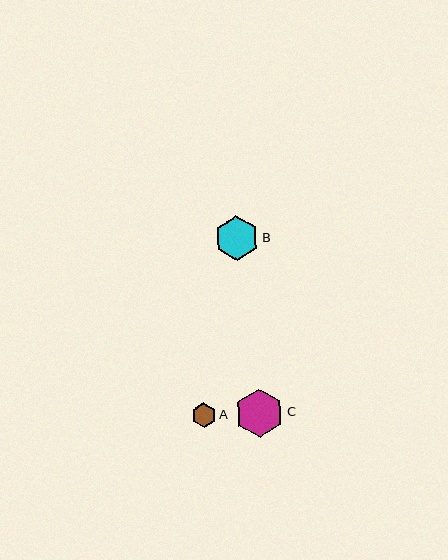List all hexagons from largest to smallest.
From largest to smallest: C, B, A.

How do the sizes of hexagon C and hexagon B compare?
Hexagon C and hexagon B are approximately the same size.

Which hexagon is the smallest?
Hexagon A is the smallest with a size of approximately 25 pixels.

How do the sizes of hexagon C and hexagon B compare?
Hexagon C and hexagon B are approximately the same size.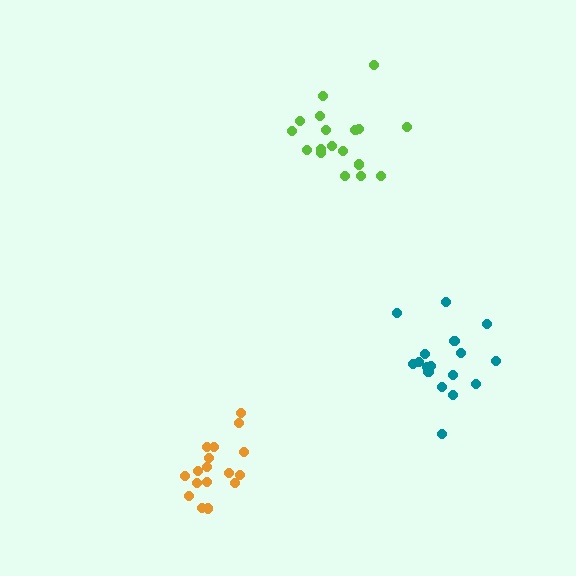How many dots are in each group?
Group 1: 17 dots, Group 2: 18 dots, Group 3: 17 dots (52 total).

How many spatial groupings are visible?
There are 3 spatial groupings.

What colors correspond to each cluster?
The clusters are colored: teal, lime, orange.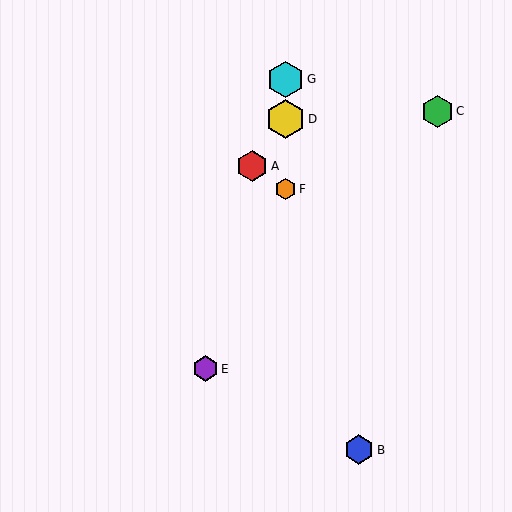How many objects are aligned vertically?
3 objects (D, F, G) are aligned vertically.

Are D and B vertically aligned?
No, D is at x≈285 and B is at x≈359.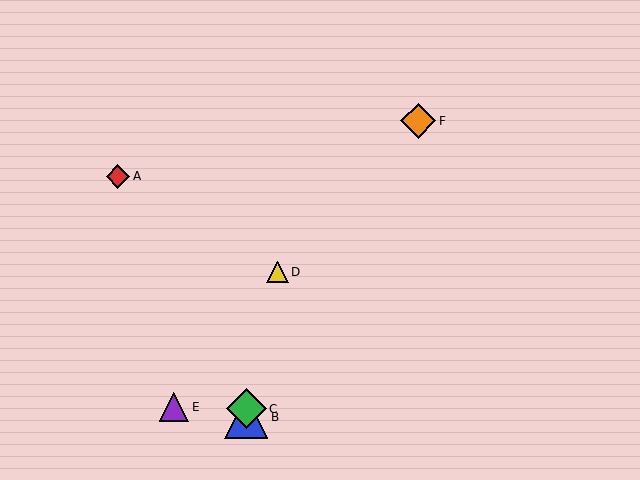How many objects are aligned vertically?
2 objects (B, C) are aligned vertically.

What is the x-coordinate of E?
Object E is at x≈174.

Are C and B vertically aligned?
Yes, both are at x≈246.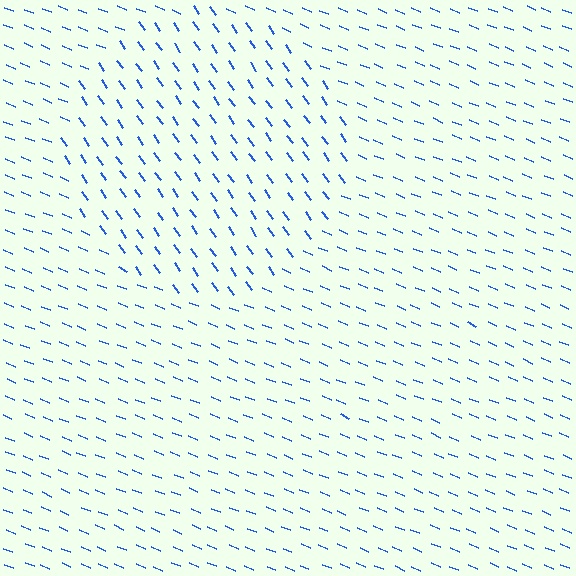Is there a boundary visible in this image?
Yes, there is a texture boundary formed by a change in line orientation.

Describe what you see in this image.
The image is filled with small blue line segments. A circle region in the image has lines oriented differently from the surrounding lines, creating a visible texture boundary.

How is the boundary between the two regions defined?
The boundary is defined purely by a change in line orientation (approximately 32 degrees difference). All lines are the same color and thickness.